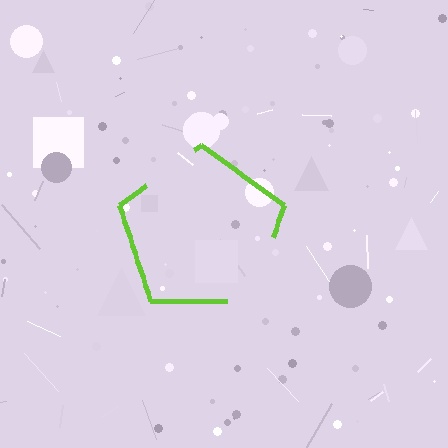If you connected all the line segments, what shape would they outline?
They would outline a pentagon.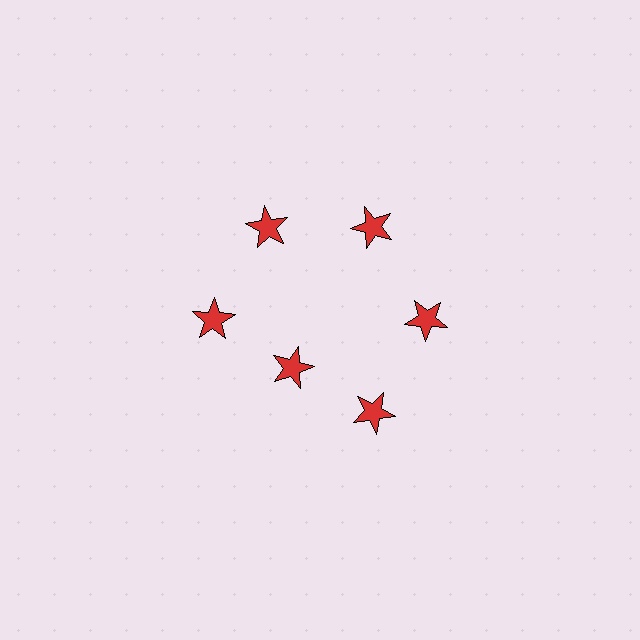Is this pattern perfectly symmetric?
No. The 6 red stars are arranged in a ring, but one element near the 7 o'clock position is pulled inward toward the center, breaking the 6-fold rotational symmetry.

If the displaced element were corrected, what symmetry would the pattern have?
It would have 6-fold rotational symmetry — the pattern would map onto itself every 60 degrees.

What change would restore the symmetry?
The symmetry would be restored by moving it outward, back onto the ring so that all 6 stars sit at equal angles and equal distance from the center.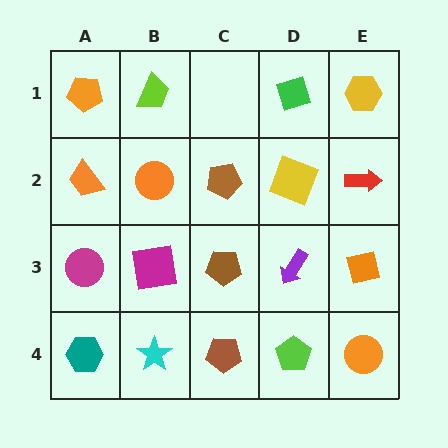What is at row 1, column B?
A lime trapezoid.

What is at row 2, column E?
A red arrow.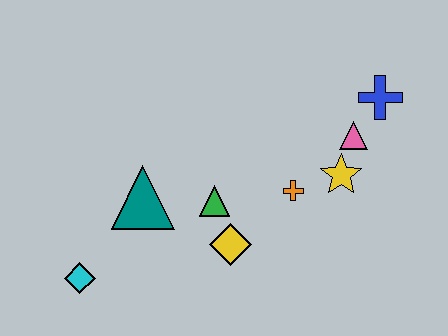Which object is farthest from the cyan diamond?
The blue cross is farthest from the cyan diamond.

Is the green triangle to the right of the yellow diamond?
No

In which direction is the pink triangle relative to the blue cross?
The pink triangle is below the blue cross.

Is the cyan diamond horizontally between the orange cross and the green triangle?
No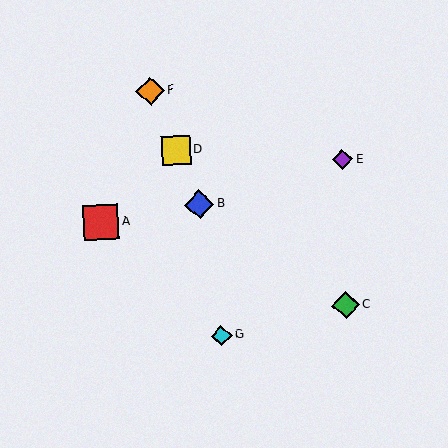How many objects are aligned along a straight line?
3 objects (B, D, F) are aligned along a straight line.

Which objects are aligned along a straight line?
Objects B, D, F are aligned along a straight line.